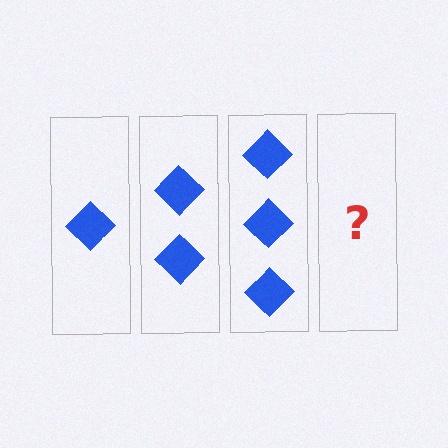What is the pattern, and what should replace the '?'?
The pattern is that each step adds one more diamond. The '?' should be 4 diamonds.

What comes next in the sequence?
The next element should be 4 diamonds.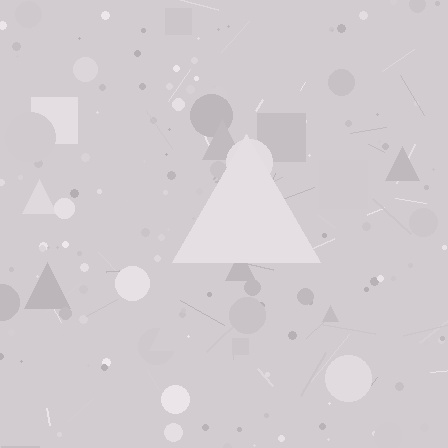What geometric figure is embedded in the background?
A triangle is embedded in the background.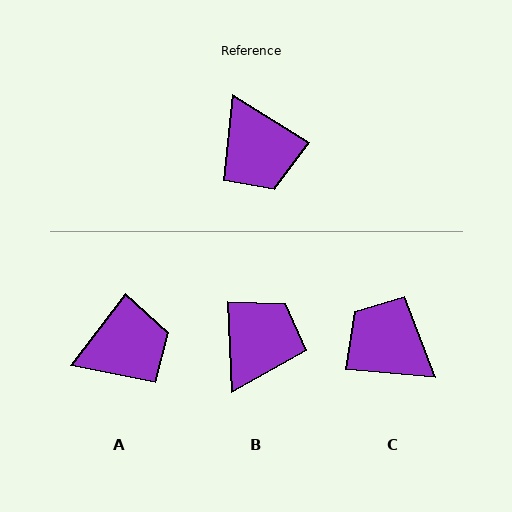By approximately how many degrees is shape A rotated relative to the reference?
Approximately 85 degrees counter-clockwise.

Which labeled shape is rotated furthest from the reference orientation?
C, about 153 degrees away.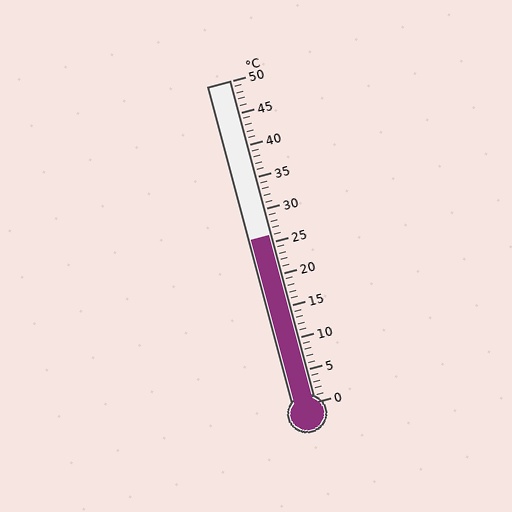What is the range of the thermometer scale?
The thermometer scale ranges from 0°C to 50°C.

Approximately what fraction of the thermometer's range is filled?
The thermometer is filled to approximately 50% of its range.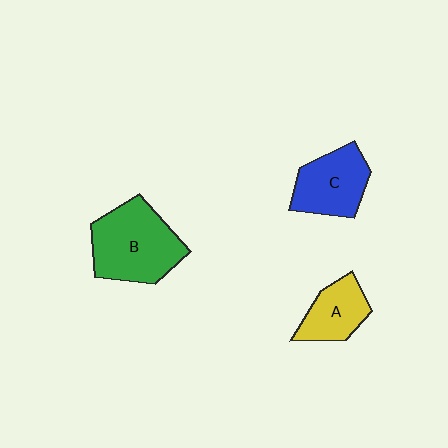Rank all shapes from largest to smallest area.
From largest to smallest: B (green), C (blue), A (yellow).